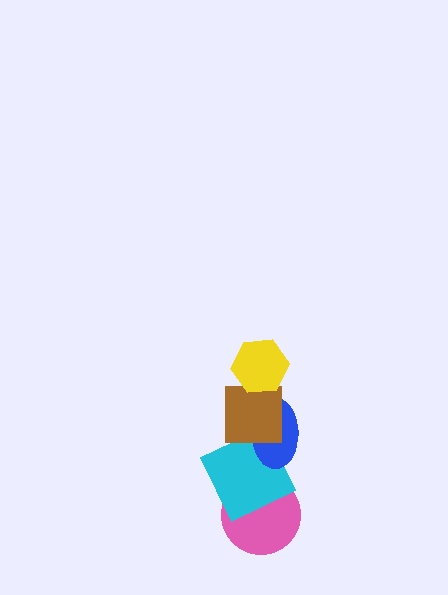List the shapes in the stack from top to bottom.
From top to bottom: the yellow hexagon, the brown square, the blue ellipse, the cyan square, the pink circle.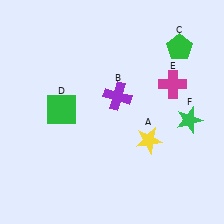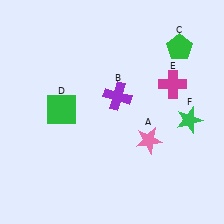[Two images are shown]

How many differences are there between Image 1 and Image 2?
There is 1 difference between the two images.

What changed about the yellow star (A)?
In Image 1, A is yellow. In Image 2, it changed to pink.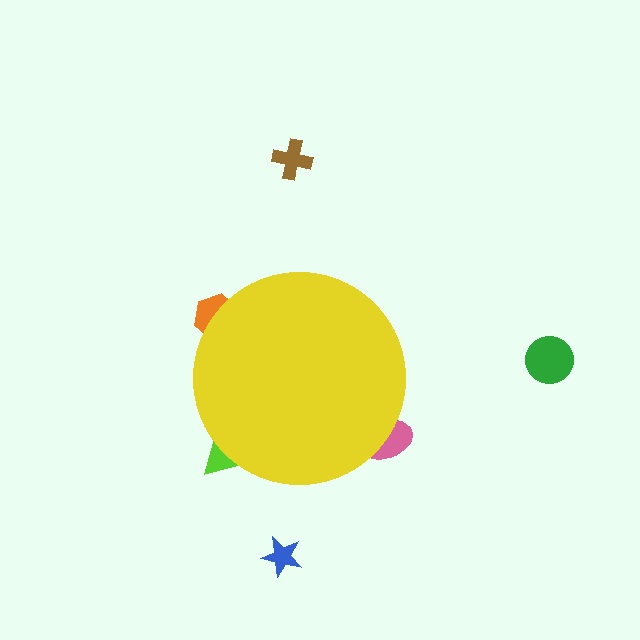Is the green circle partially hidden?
No, the green circle is fully visible.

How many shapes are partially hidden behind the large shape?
3 shapes are partially hidden.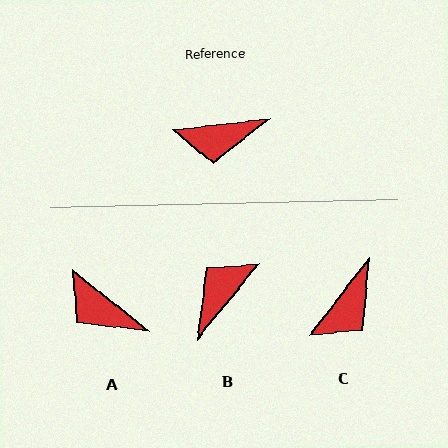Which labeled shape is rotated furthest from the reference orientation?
B, about 136 degrees away.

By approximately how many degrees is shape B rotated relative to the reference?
Approximately 136 degrees clockwise.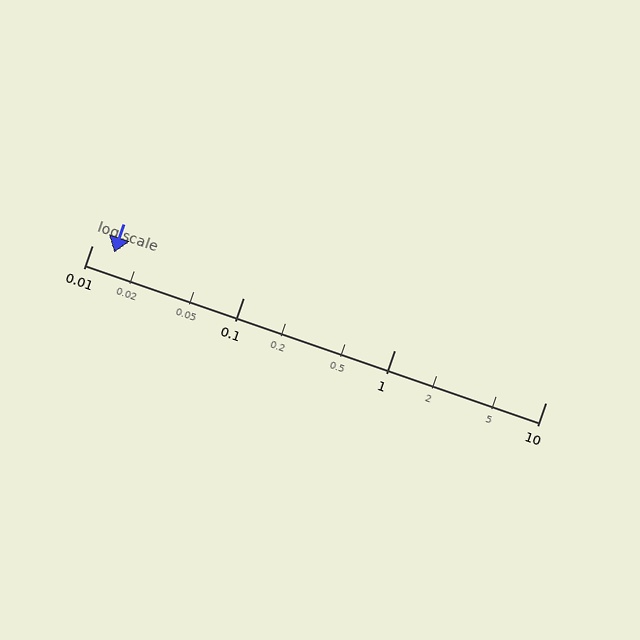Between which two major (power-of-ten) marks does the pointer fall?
The pointer is between 0.01 and 0.1.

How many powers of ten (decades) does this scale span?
The scale spans 3 decades, from 0.01 to 10.